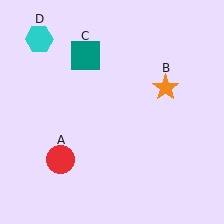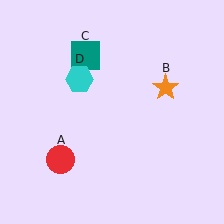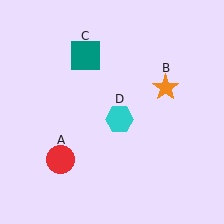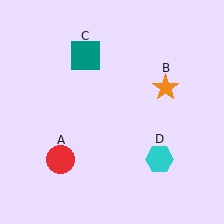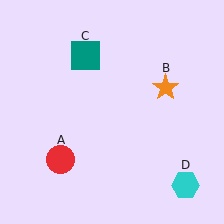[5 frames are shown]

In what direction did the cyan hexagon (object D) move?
The cyan hexagon (object D) moved down and to the right.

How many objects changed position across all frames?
1 object changed position: cyan hexagon (object D).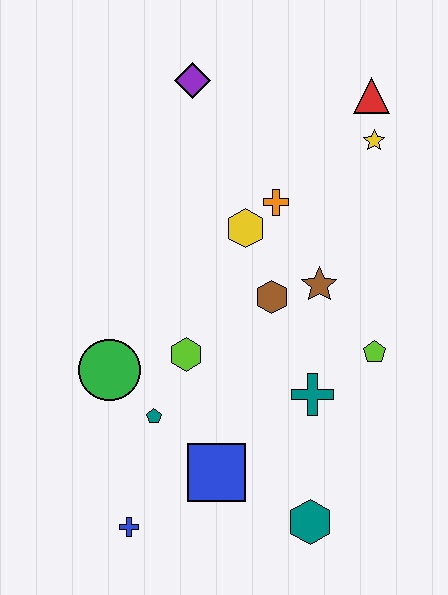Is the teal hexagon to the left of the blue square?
No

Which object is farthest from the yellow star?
The blue cross is farthest from the yellow star.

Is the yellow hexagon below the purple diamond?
Yes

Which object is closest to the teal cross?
The lime pentagon is closest to the teal cross.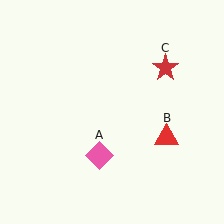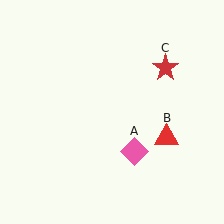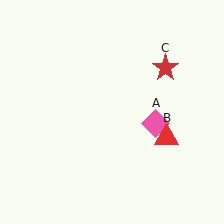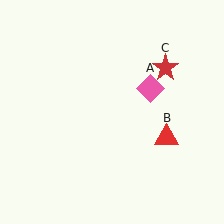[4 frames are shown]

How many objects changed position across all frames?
1 object changed position: pink diamond (object A).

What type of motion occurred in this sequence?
The pink diamond (object A) rotated counterclockwise around the center of the scene.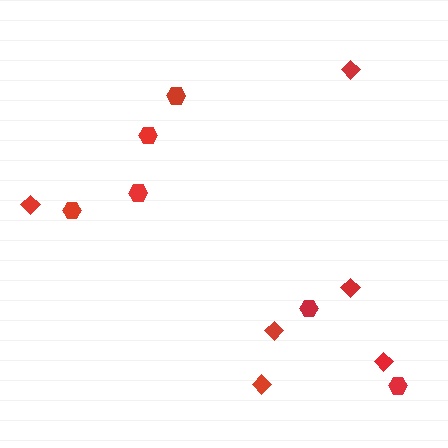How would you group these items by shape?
There are 2 groups: one group of hexagons (6) and one group of diamonds (6).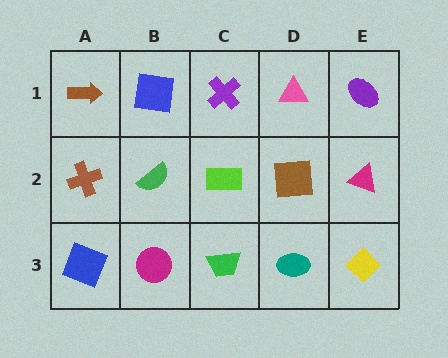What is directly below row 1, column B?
A green semicircle.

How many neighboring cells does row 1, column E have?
2.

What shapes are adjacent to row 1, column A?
A brown cross (row 2, column A), a blue square (row 1, column B).